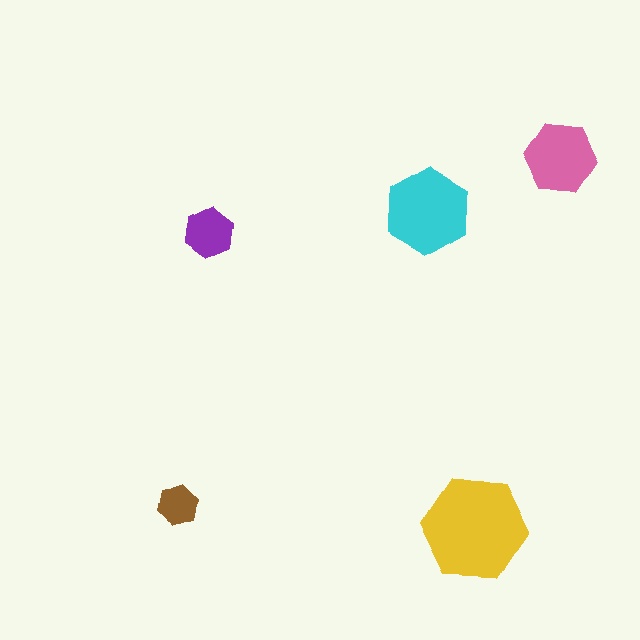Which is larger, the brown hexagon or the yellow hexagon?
The yellow one.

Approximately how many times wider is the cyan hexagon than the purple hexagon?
About 1.5 times wider.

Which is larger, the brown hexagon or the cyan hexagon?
The cyan one.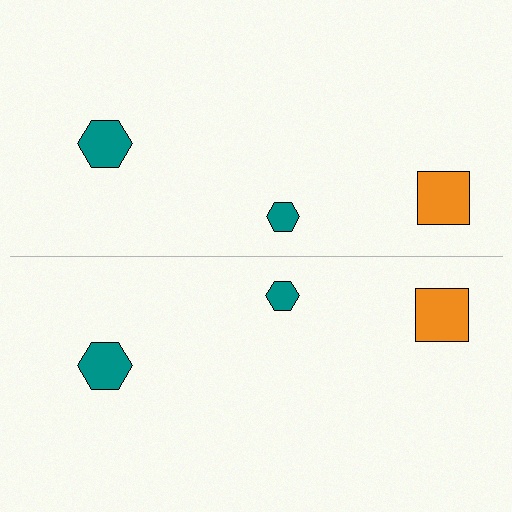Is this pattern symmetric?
Yes, this pattern has bilateral (reflection) symmetry.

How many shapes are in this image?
There are 6 shapes in this image.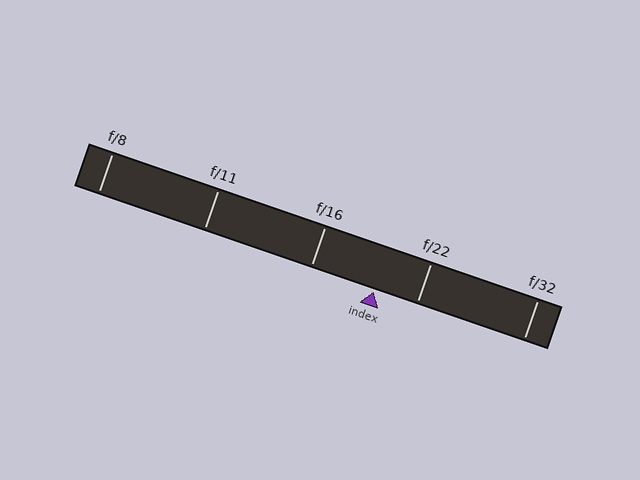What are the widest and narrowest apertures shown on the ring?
The widest aperture shown is f/8 and the narrowest is f/32.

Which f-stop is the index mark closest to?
The index mark is closest to f/22.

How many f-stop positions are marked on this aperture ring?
There are 5 f-stop positions marked.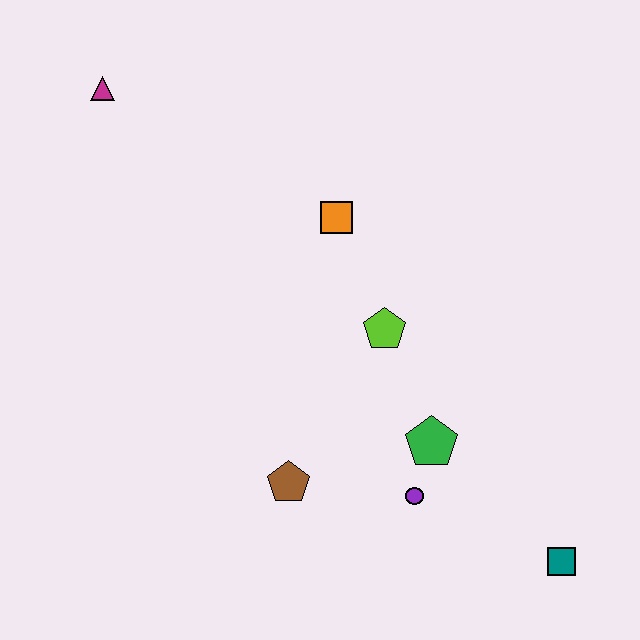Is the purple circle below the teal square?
No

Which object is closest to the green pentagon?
The purple circle is closest to the green pentagon.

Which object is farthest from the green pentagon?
The magenta triangle is farthest from the green pentagon.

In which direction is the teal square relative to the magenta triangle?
The teal square is below the magenta triangle.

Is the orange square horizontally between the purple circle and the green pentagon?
No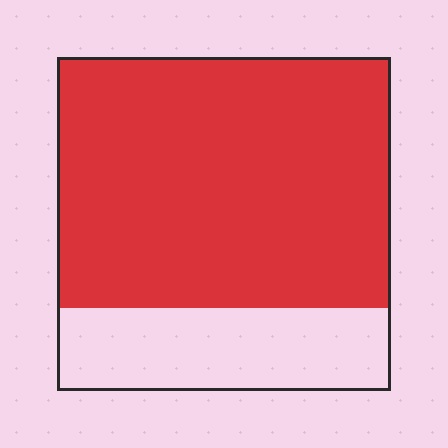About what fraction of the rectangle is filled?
About three quarters (3/4).